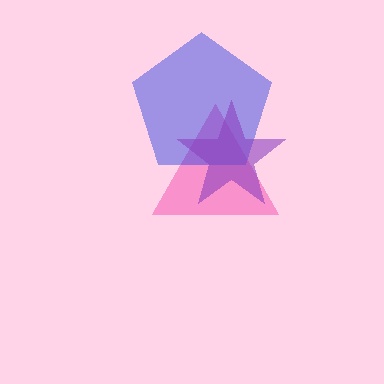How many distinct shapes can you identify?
There are 3 distinct shapes: a pink triangle, a blue pentagon, a purple star.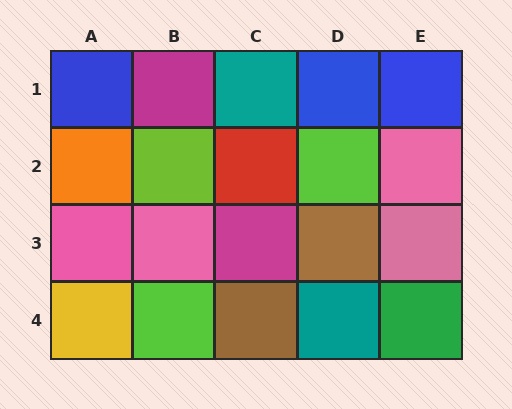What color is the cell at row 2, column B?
Lime.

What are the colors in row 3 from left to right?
Pink, pink, magenta, brown, pink.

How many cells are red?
1 cell is red.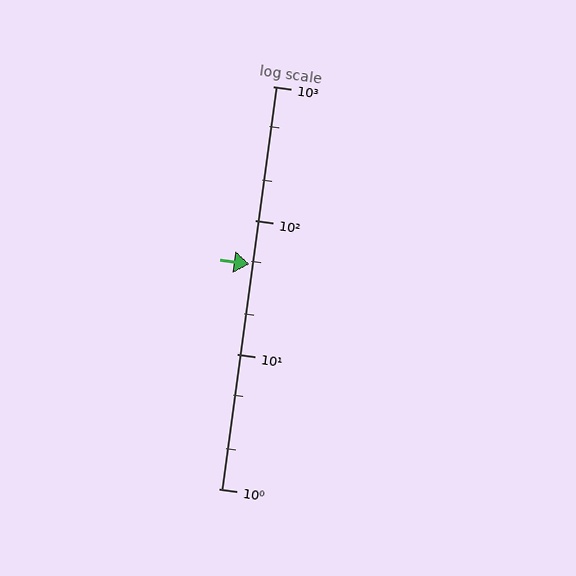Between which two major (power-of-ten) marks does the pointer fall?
The pointer is between 10 and 100.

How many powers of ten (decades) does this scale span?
The scale spans 3 decades, from 1 to 1000.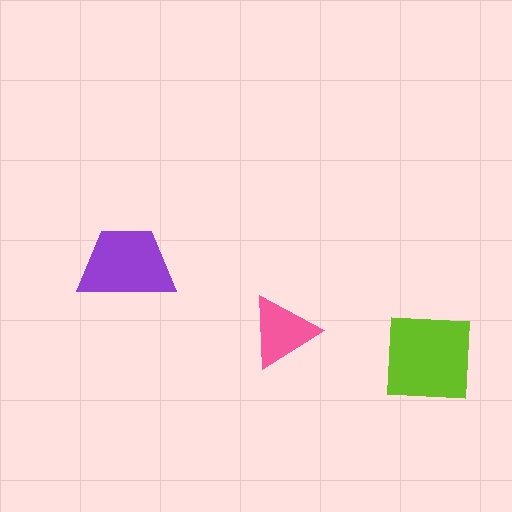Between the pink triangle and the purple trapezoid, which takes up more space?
The purple trapezoid.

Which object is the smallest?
The pink triangle.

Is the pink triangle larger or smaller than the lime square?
Smaller.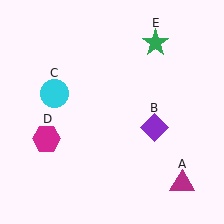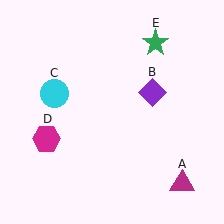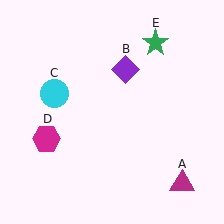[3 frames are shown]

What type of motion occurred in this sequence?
The purple diamond (object B) rotated counterclockwise around the center of the scene.